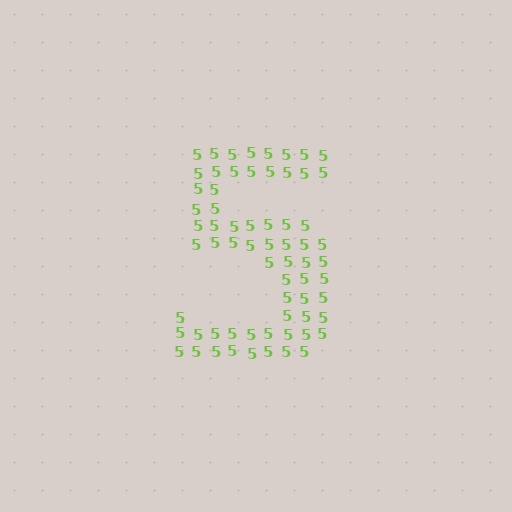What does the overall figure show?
The overall figure shows the digit 5.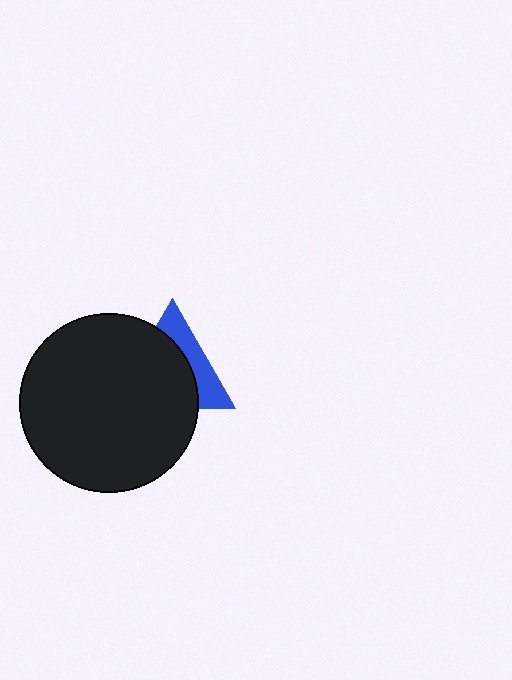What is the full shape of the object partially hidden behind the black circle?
The partially hidden object is a blue triangle.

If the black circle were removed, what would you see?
You would see the complete blue triangle.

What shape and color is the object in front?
The object in front is a black circle.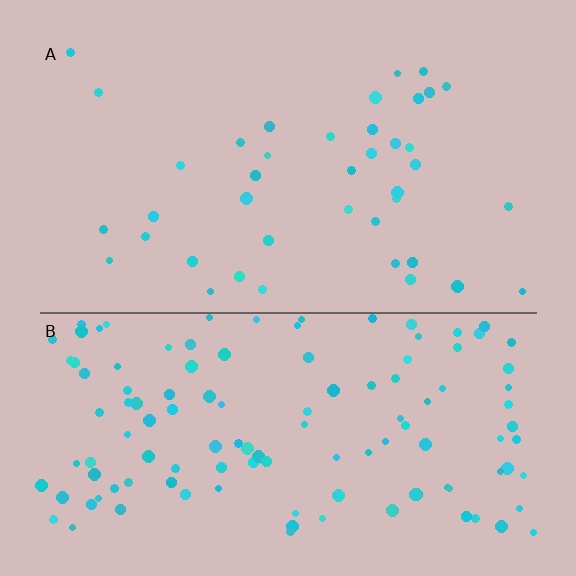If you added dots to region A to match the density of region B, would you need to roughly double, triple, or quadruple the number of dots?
Approximately triple.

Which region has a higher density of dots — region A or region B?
B (the bottom).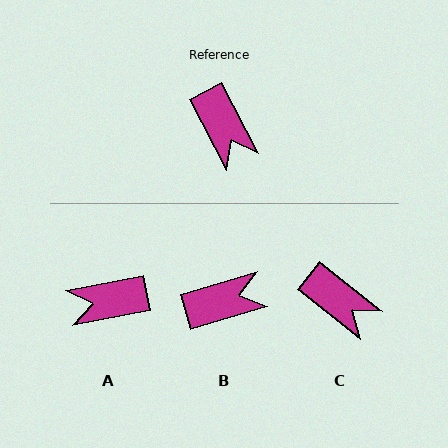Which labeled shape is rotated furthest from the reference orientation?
A, about 107 degrees away.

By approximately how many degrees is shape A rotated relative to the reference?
Approximately 107 degrees clockwise.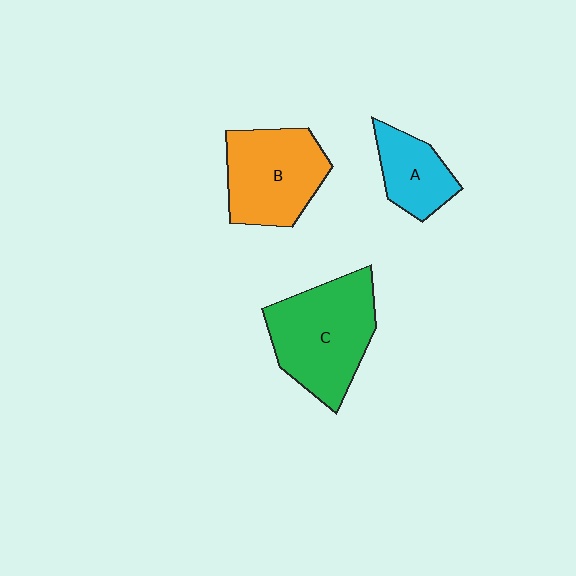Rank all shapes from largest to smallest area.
From largest to smallest: C (green), B (orange), A (cyan).